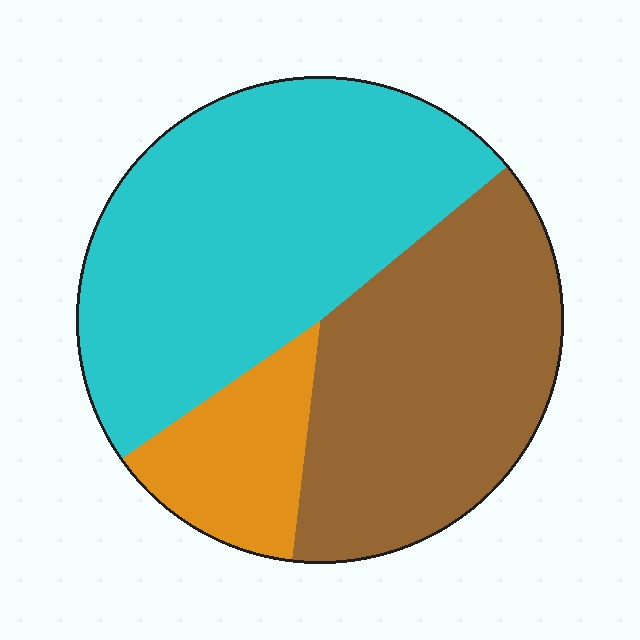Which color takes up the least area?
Orange, at roughly 15%.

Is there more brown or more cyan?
Cyan.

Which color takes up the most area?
Cyan, at roughly 50%.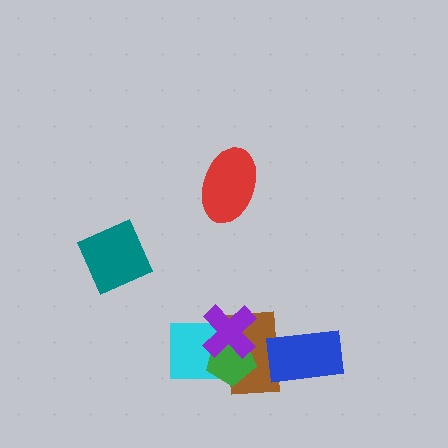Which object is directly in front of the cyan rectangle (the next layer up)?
The brown rectangle is directly in front of the cyan rectangle.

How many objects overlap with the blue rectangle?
1 object overlaps with the blue rectangle.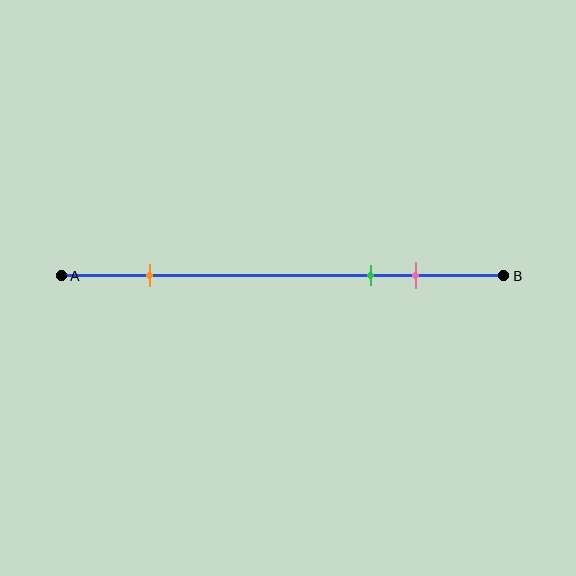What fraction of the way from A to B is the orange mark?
The orange mark is approximately 20% (0.2) of the way from A to B.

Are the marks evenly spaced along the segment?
No, the marks are not evenly spaced.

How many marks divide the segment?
There are 3 marks dividing the segment.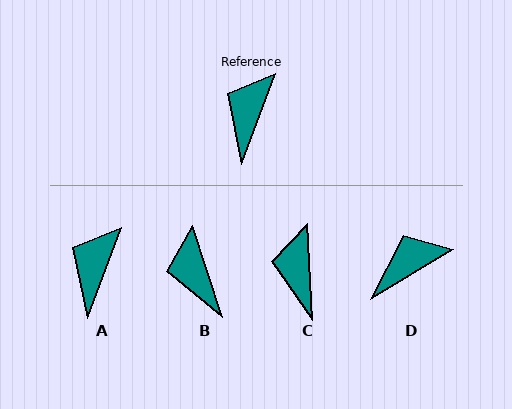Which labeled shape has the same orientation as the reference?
A.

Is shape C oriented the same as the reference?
No, it is off by about 23 degrees.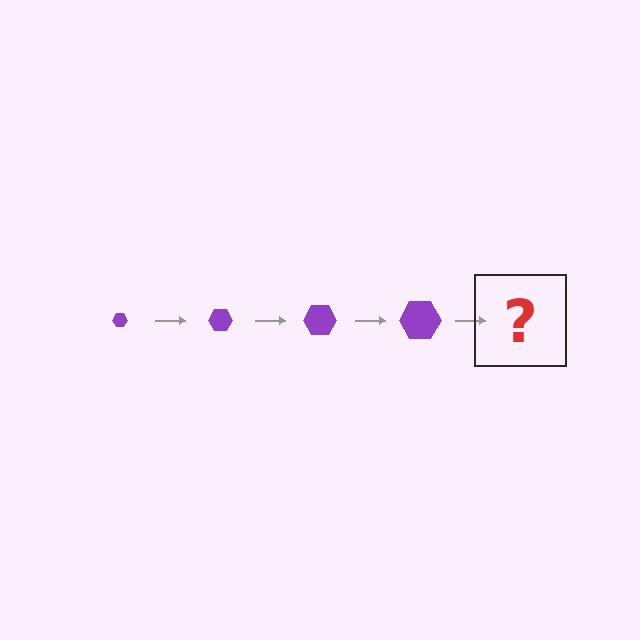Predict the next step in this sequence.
The next step is a purple hexagon, larger than the previous one.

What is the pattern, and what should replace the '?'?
The pattern is that the hexagon gets progressively larger each step. The '?' should be a purple hexagon, larger than the previous one.